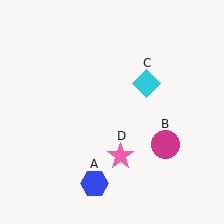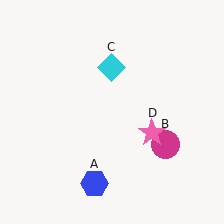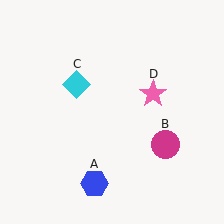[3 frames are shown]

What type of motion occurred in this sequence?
The cyan diamond (object C), pink star (object D) rotated counterclockwise around the center of the scene.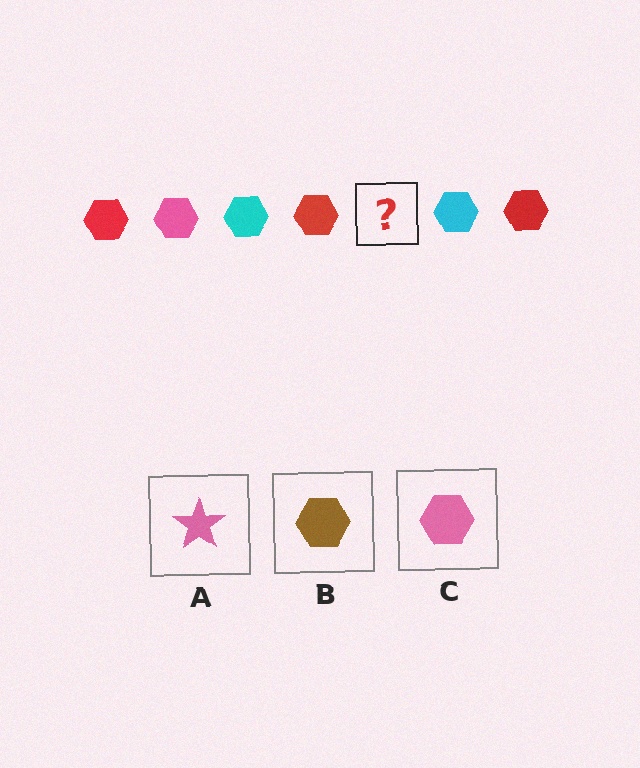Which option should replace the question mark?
Option C.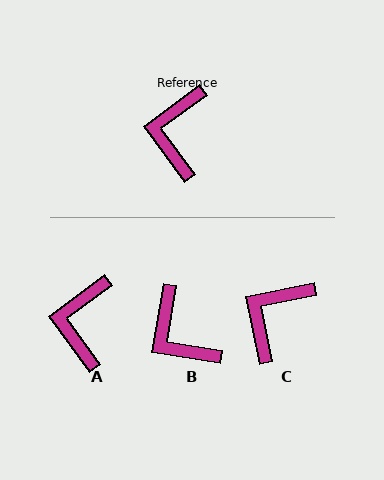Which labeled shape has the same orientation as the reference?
A.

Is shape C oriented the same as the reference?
No, it is off by about 25 degrees.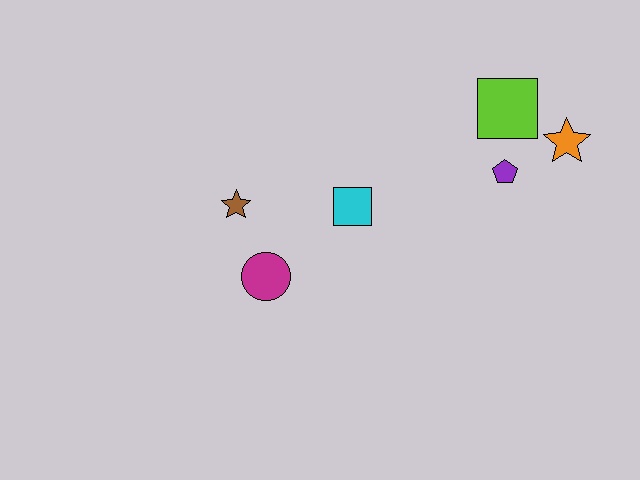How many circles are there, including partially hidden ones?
There is 1 circle.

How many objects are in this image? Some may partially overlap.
There are 6 objects.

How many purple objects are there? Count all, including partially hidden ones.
There is 1 purple object.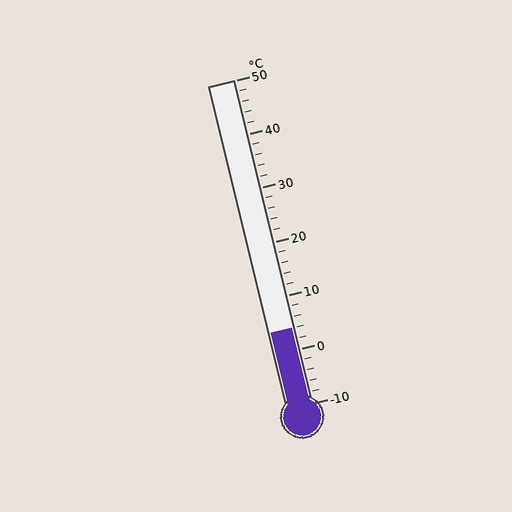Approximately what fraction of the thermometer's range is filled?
The thermometer is filled to approximately 25% of its range.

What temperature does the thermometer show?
The thermometer shows approximately 4°C.